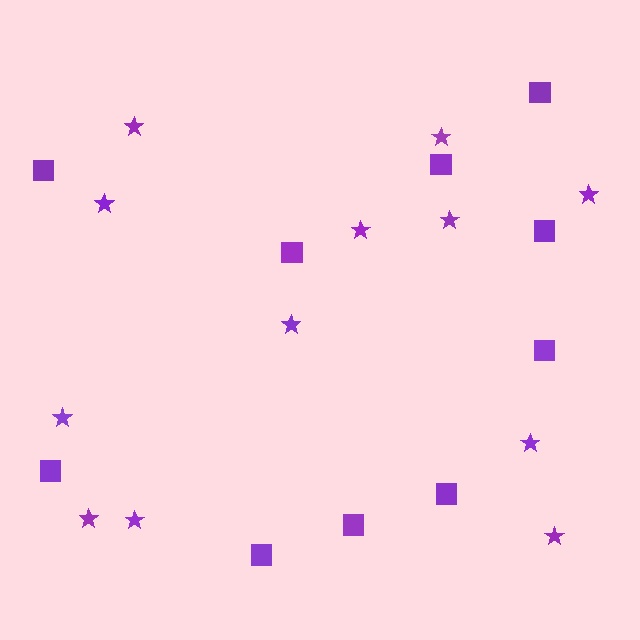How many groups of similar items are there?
There are 2 groups: one group of squares (10) and one group of stars (12).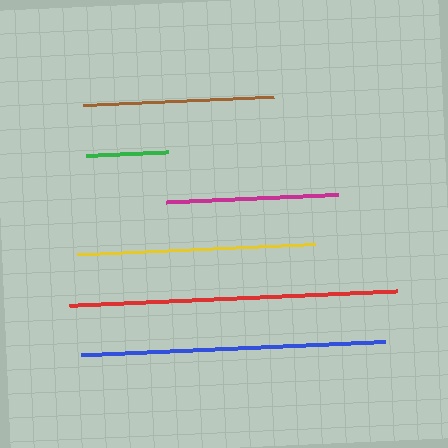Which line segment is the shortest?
The green line is the shortest at approximately 83 pixels.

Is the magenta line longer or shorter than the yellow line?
The yellow line is longer than the magenta line.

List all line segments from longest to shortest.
From longest to shortest: red, blue, yellow, brown, magenta, green.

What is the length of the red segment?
The red segment is approximately 328 pixels long.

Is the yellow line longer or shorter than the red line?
The red line is longer than the yellow line.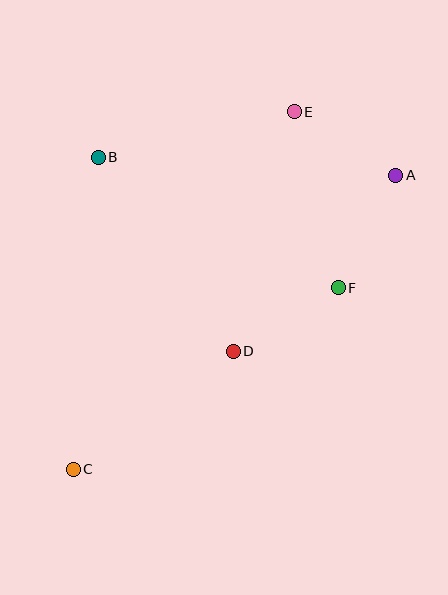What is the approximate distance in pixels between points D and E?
The distance between D and E is approximately 247 pixels.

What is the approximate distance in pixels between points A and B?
The distance between A and B is approximately 298 pixels.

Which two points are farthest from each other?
Points A and C are farthest from each other.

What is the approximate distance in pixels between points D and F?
The distance between D and F is approximately 123 pixels.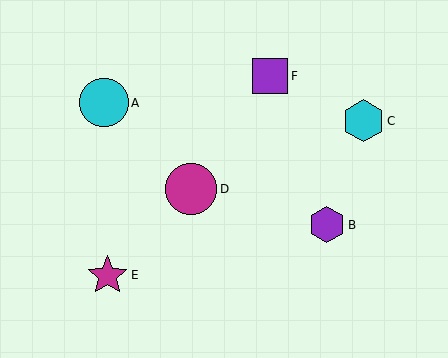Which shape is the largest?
The magenta circle (labeled D) is the largest.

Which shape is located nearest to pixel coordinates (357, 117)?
The cyan hexagon (labeled C) at (363, 121) is nearest to that location.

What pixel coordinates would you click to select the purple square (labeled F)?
Click at (270, 76) to select the purple square F.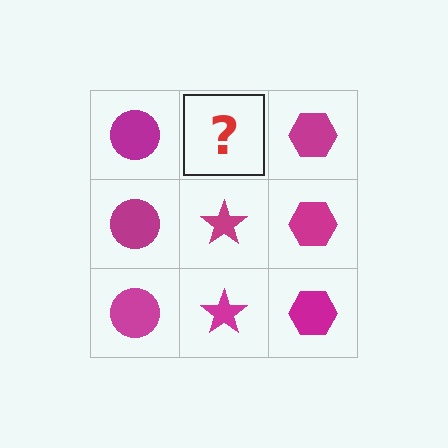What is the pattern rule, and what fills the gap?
The rule is that each column has a consistent shape. The gap should be filled with a magenta star.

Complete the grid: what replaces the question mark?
The question mark should be replaced with a magenta star.